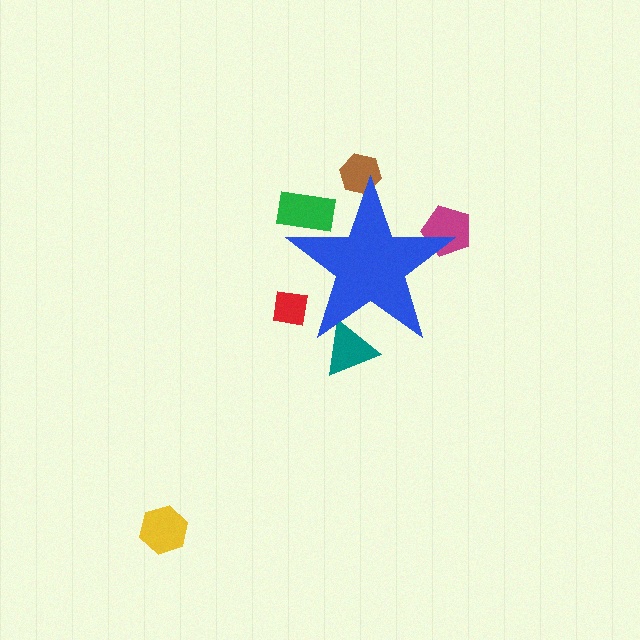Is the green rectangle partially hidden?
Yes, the green rectangle is partially hidden behind the blue star.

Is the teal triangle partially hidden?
Yes, the teal triangle is partially hidden behind the blue star.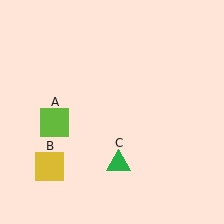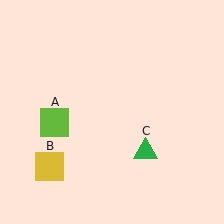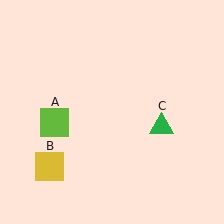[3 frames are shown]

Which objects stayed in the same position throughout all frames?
Lime square (object A) and yellow square (object B) remained stationary.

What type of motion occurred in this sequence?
The green triangle (object C) rotated counterclockwise around the center of the scene.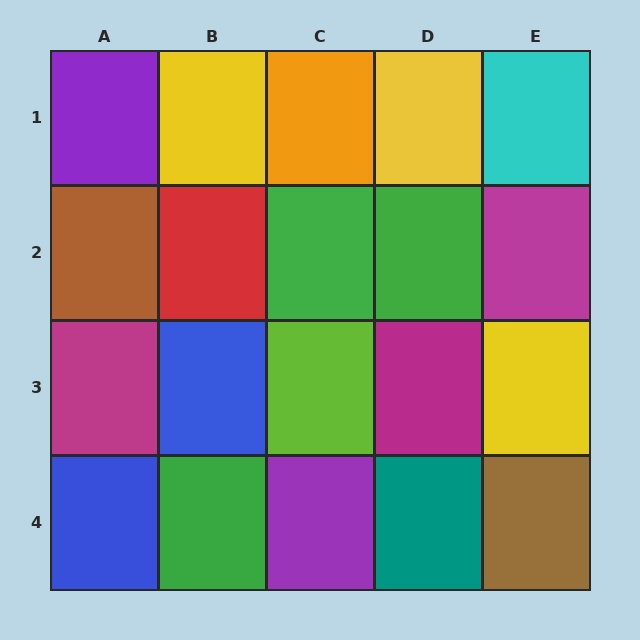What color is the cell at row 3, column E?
Yellow.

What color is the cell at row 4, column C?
Purple.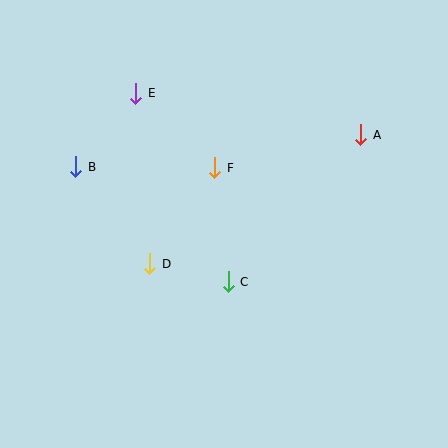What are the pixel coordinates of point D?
Point D is at (150, 264).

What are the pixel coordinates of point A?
Point A is at (361, 135).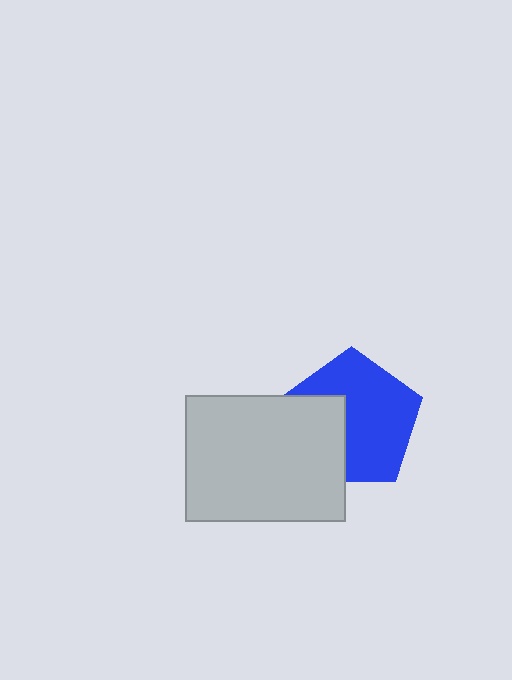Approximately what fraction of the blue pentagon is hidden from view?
Roughly 34% of the blue pentagon is hidden behind the light gray rectangle.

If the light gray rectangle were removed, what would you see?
You would see the complete blue pentagon.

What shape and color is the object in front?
The object in front is a light gray rectangle.